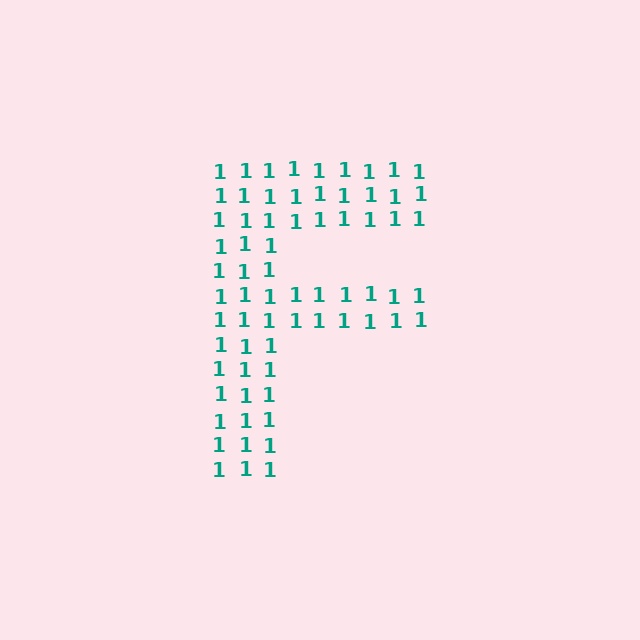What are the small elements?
The small elements are digit 1's.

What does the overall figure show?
The overall figure shows the letter F.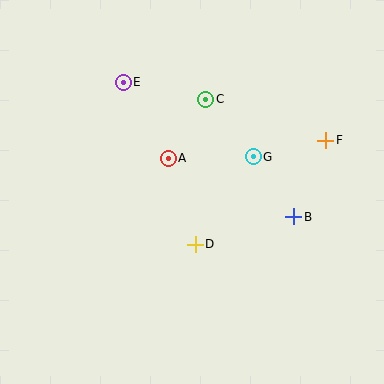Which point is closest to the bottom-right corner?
Point B is closest to the bottom-right corner.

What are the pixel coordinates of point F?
Point F is at (326, 140).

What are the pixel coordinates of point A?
Point A is at (168, 158).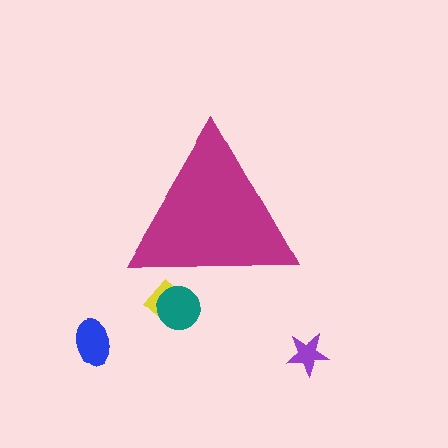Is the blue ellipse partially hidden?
No, the blue ellipse is fully visible.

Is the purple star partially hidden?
No, the purple star is fully visible.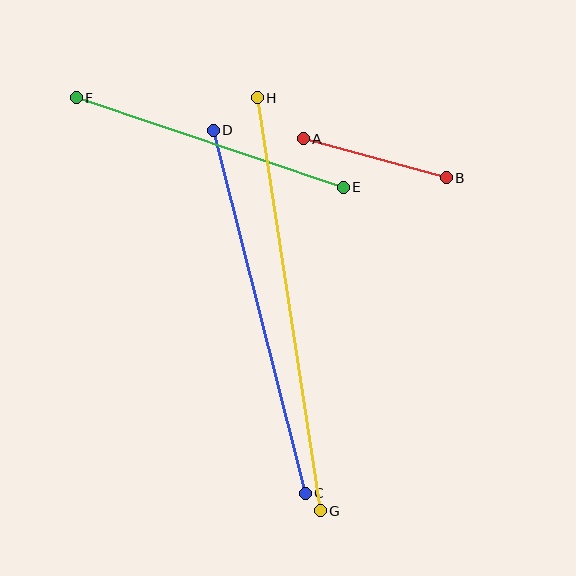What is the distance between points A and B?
The distance is approximately 149 pixels.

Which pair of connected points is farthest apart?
Points G and H are farthest apart.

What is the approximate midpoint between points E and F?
The midpoint is at approximately (210, 142) pixels.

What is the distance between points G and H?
The distance is approximately 418 pixels.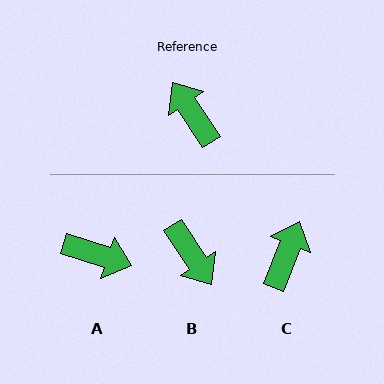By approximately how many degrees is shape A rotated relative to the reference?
Approximately 142 degrees clockwise.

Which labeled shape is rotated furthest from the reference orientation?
B, about 180 degrees away.